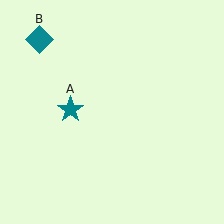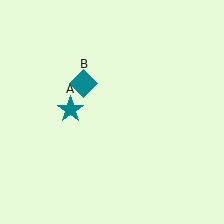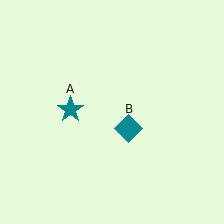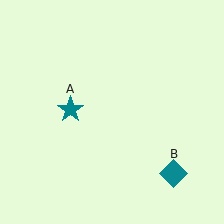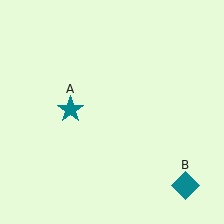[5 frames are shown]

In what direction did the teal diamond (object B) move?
The teal diamond (object B) moved down and to the right.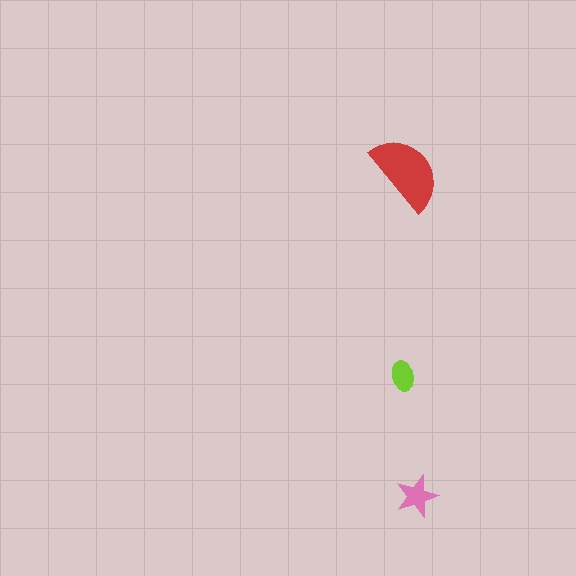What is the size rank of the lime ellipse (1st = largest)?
3rd.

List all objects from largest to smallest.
The red semicircle, the pink star, the lime ellipse.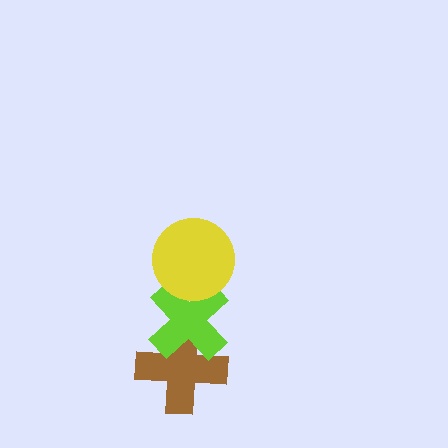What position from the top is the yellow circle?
The yellow circle is 1st from the top.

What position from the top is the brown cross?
The brown cross is 3rd from the top.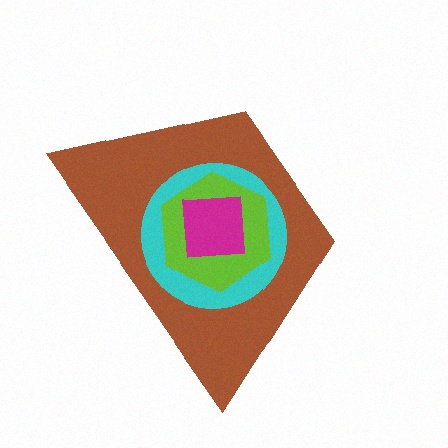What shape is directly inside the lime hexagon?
The magenta square.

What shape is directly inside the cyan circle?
The lime hexagon.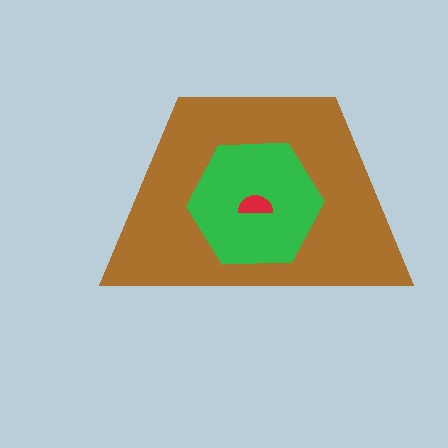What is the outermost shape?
The brown trapezoid.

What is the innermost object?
The red semicircle.